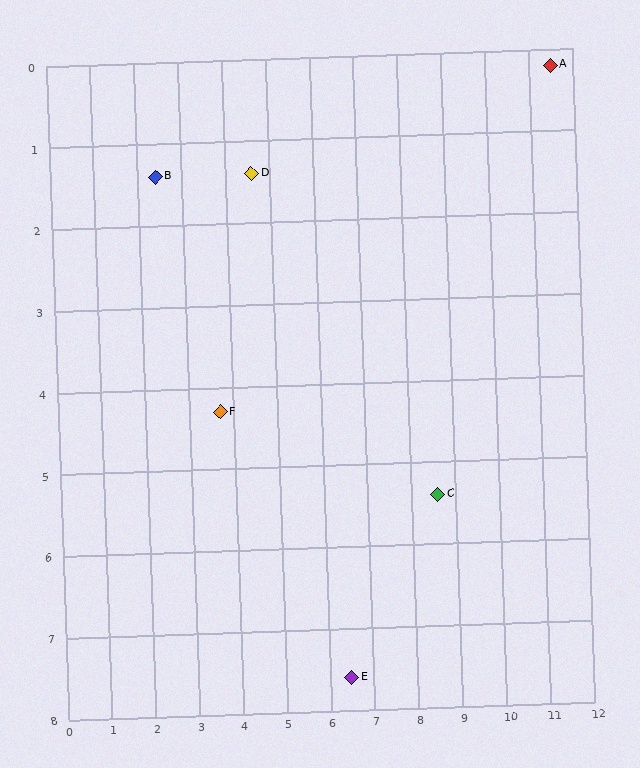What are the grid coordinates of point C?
Point C is at approximately (8.6, 5.4).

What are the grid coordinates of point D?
Point D is at approximately (4.6, 1.4).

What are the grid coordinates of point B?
Point B is at approximately (2.4, 1.4).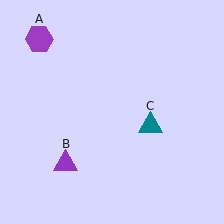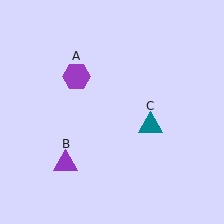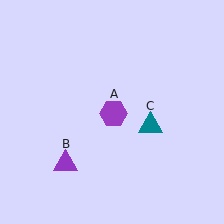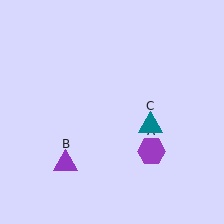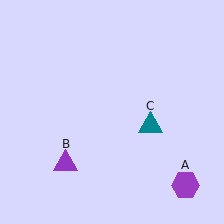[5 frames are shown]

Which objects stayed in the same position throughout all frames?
Purple triangle (object B) and teal triangle (object C) remained stationary.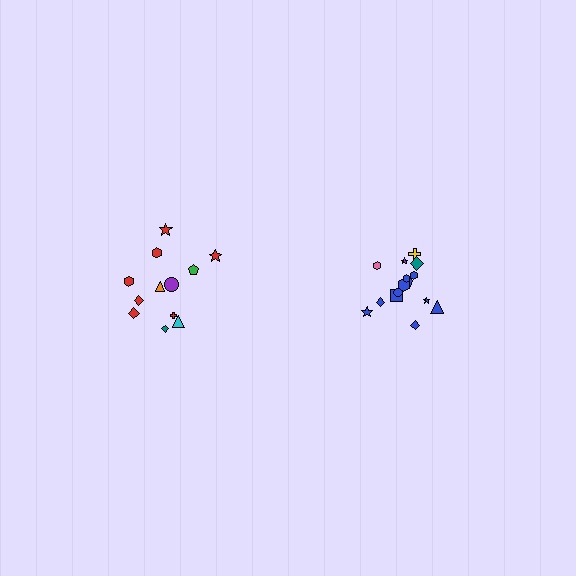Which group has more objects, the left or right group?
The right group.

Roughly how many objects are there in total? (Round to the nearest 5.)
Roughly 25 objects in total.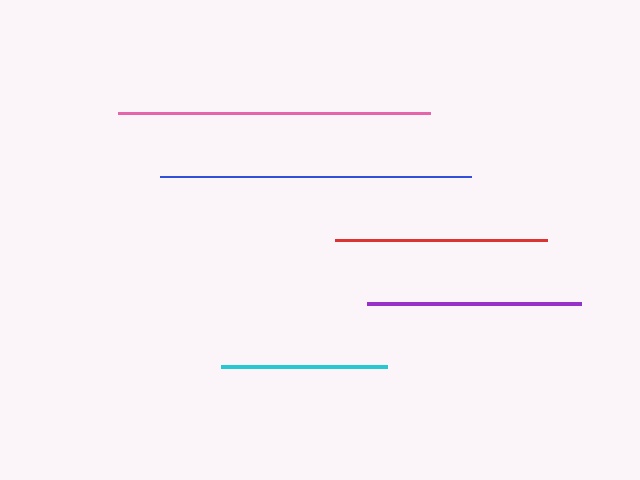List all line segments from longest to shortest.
From longest to shortest: pink, blue, purple, red, cyan.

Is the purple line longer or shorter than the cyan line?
The purple line is longer than the cyan line.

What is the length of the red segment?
The red segment is approximately 212 pixels long.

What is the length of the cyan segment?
The cyan segment is approximately 166 pixels long.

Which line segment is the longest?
The pink line is the longest at approximately 312 pixels.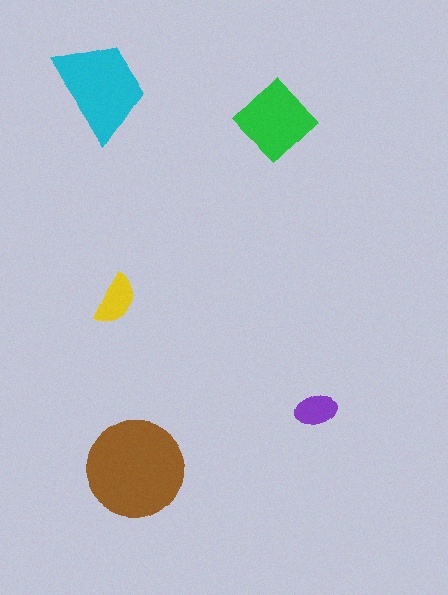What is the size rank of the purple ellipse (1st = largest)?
5th.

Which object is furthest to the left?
The cyan trapezoid is leftmost.